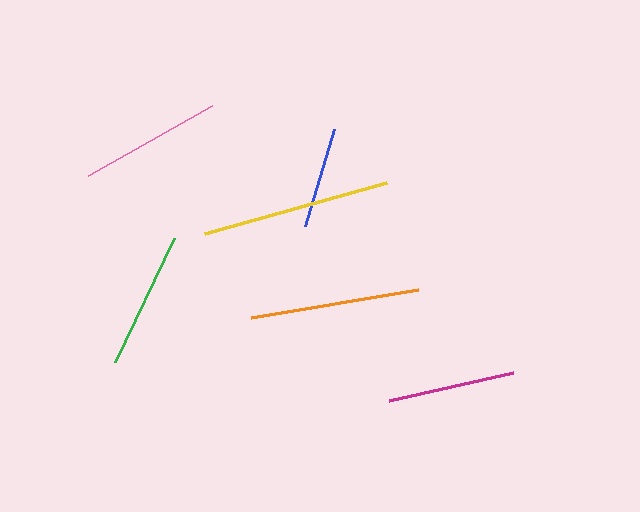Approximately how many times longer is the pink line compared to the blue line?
The pink line is approximately 1.4 times the length of the blue line.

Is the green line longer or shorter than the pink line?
The pink line is longer than the green line.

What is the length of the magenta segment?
The magenta segment is approximately 127 pixels long.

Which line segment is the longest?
The yellow line is the longest at approximately 190 pixels.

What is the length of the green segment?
The green segment is approximately 137 pixels long.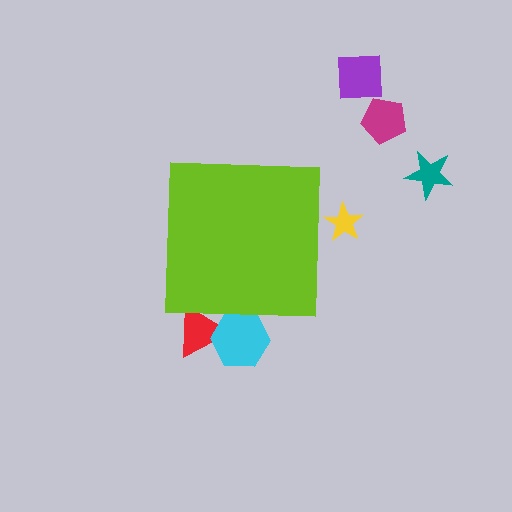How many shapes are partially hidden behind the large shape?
3 shapes are partially hidden.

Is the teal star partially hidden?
No, the teal star is fully visible.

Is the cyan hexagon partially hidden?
Yes, the cyan hexagon is partially hidden behind the lime square.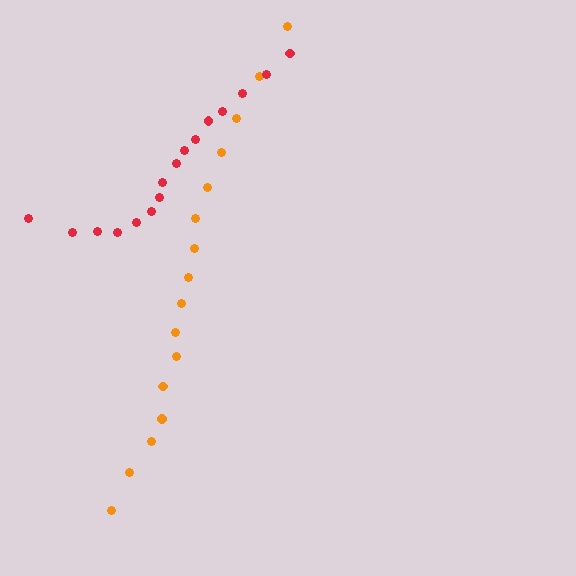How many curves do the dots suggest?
There are 2 distinct paths.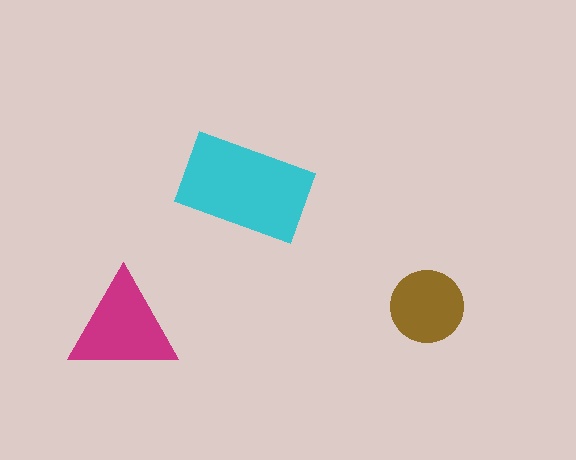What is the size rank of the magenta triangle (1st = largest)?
2nd.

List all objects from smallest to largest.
The brown circle, the magenta triangle, the cyan rectangle.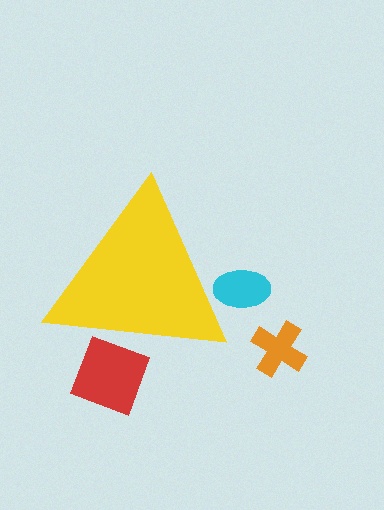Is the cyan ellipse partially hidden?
Yes, the cyan ellipse is partially hidden behind the yellow triangle.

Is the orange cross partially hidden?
No, the orange cross is fully visible.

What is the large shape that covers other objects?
A yellow triangle.